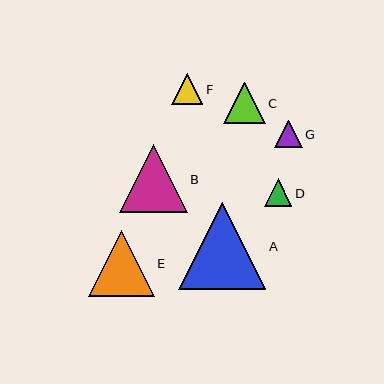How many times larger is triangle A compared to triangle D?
Triangle A is approximately 3.2 times the size of triangle D.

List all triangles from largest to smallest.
From largest to smallest: A, B, E, C, F, G, D.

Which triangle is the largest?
Triangle A is the largest with a size of approximately 87 pixels.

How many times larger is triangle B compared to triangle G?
Triangle B is approximately 2.5 times the size of triangle G.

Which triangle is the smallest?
Triangle D is the smallest with a size of approximately 27 pixels.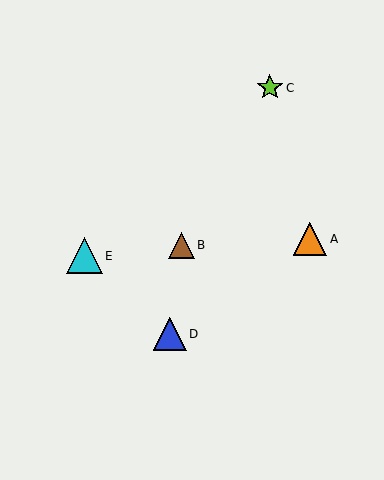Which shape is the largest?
The cyan triangle (labeled E) is the largest.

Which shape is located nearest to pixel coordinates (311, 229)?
The orange triangle (labeled A) at (310, 239) is nearest to that location.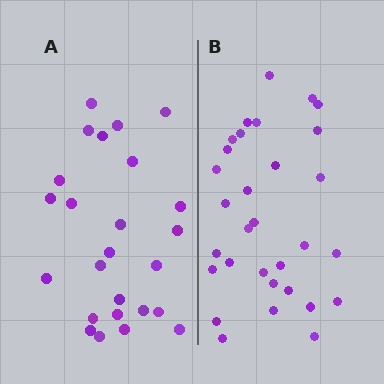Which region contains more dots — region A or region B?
Region B (the right region) has more dots.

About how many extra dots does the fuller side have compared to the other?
Region B has about 6 more dots than region A.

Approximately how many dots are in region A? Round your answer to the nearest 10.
About 20 dots. (The exact count is 25, which rounds to 20.)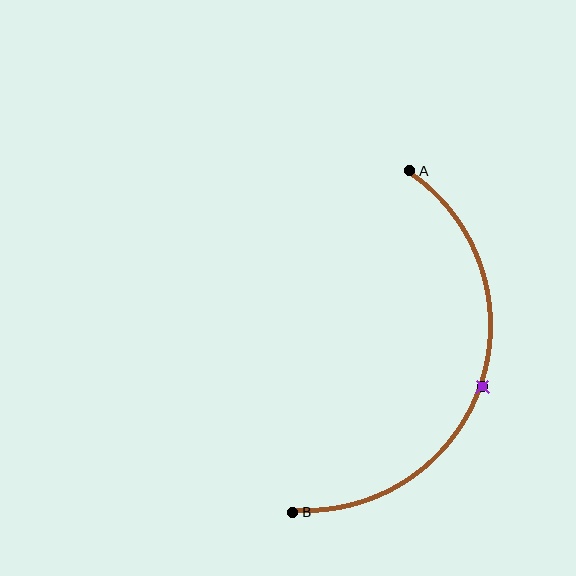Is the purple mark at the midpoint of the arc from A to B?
Yes. The purple mark lies on the arc at equal arc-length from both A and B — it is the arc midpoint.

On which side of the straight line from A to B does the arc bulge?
The arc bulges to the right of the straight line connecting A and B.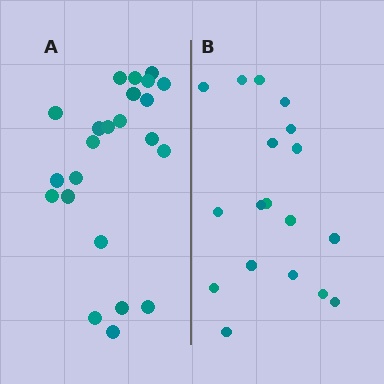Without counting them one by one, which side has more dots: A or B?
Region A (the left region) has more dots.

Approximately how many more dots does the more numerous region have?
Region A has about 5 more dots than region B.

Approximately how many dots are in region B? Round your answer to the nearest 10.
About 20 dots. (The exact count is 18, which rounds to 20.)